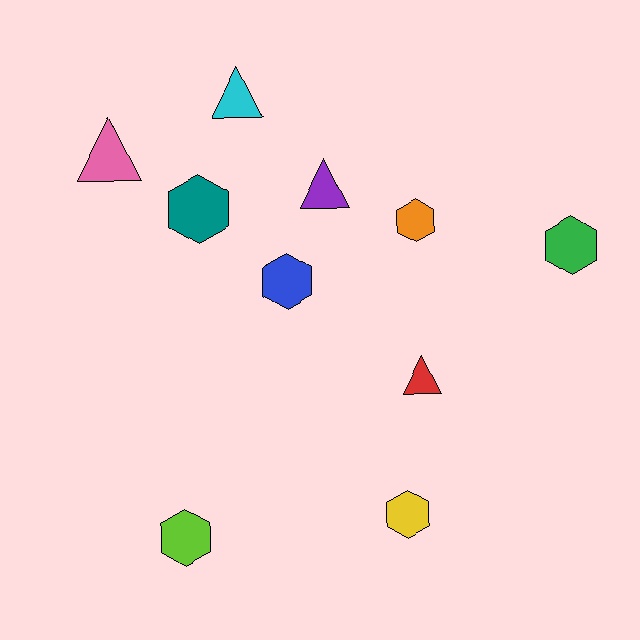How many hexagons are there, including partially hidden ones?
There are 6 hexagons.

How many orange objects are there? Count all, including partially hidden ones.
There is 1 orange object.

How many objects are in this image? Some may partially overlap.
There are 10 objects.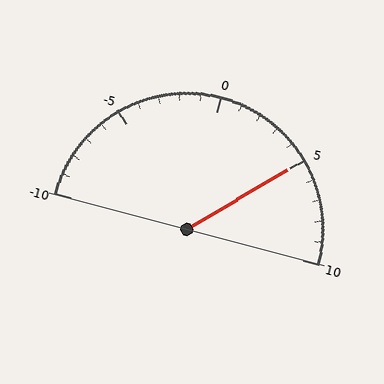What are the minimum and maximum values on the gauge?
The gauge ranges from -10 to 10.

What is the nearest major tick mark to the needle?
The nearest major tick mark is 5.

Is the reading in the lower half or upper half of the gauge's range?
The reading is in the upper half of the range (-10 to 10).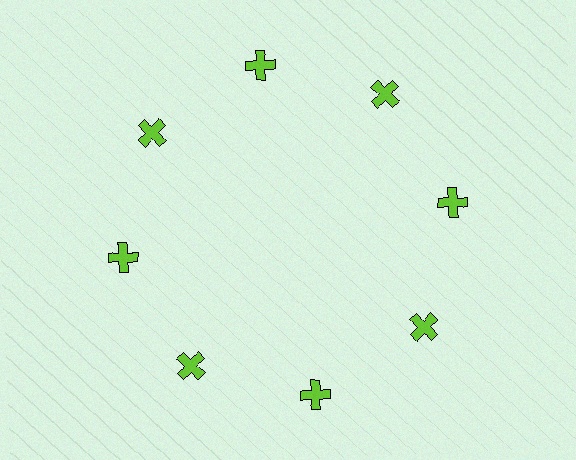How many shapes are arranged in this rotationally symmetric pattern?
There are 8 shapes, arranged in 8 groups of 1.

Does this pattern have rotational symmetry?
Yes, this pattern has 8-fold rotational symmetry. It looks the same after rotating 45 degrees around the center.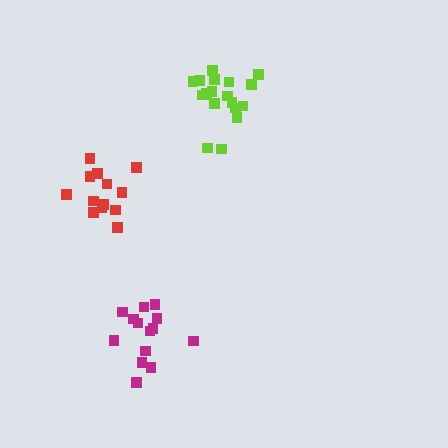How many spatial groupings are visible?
There are 3 spatial groupings.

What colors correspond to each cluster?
The clusters are colored: lime, red, magenta.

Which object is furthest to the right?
The lime cluster is rightmost.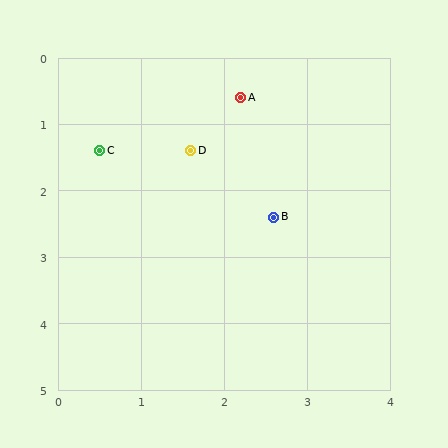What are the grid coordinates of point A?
Point A is at approximately (2.2, 0.6).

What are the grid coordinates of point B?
Point B is at approximately (2.6, 2.4).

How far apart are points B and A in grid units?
Points B and A are about 1.8 grid units apart.